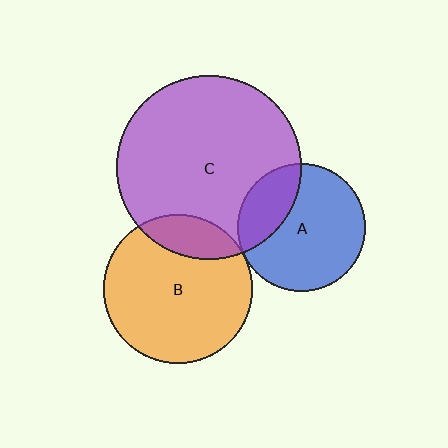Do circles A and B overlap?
Yes.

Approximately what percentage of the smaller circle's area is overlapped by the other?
Approximately 5%.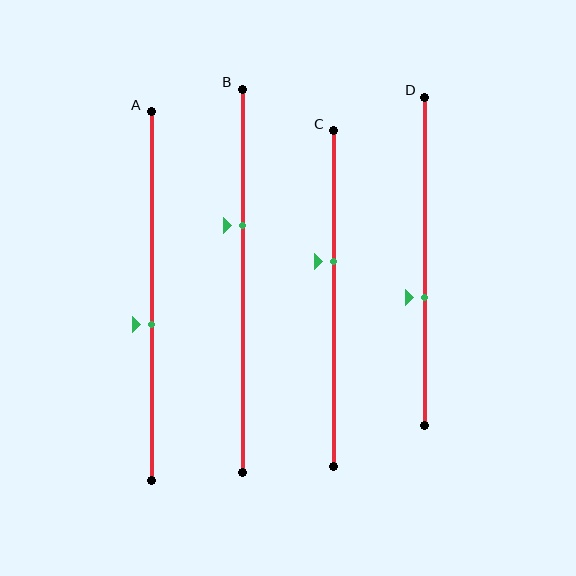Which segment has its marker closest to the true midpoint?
Segment A has its marker closest to the true midpoint.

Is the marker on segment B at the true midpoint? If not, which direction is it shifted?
No, the marker on segment B is shifted upward by about 15% of the segment length.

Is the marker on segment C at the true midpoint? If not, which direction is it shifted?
No, the marker on segment C is shifted upward by about 11% of the segment length.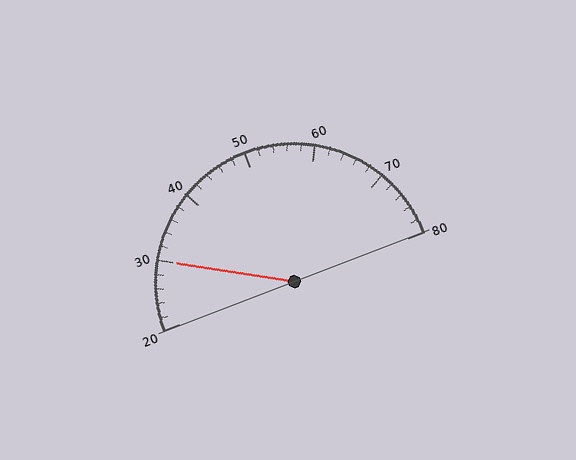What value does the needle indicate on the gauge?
The needle indicates approximately 30.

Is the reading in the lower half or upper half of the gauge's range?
The reading is in the lower half of the range (20 to 80).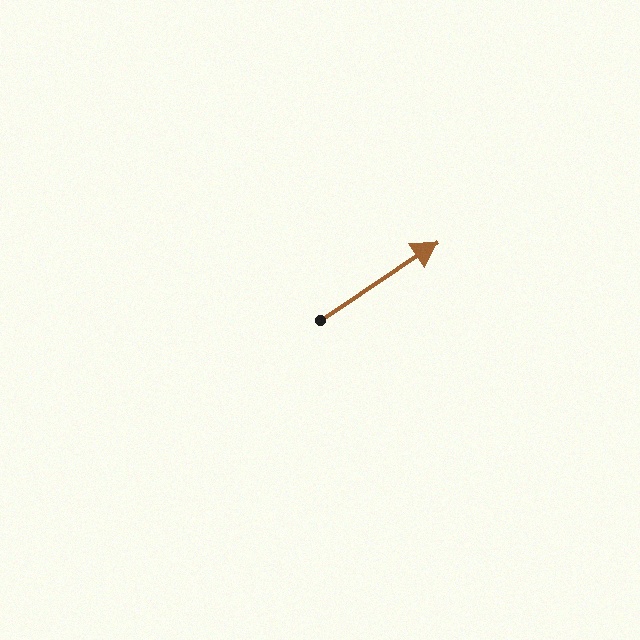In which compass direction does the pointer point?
Northeast.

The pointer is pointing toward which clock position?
Roughly 2 o'clock.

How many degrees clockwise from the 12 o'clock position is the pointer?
Approximately 56 degrees.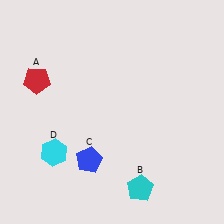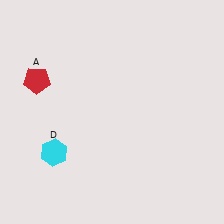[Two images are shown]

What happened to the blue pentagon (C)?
The blue pentagon (C) was removed in Image 2. It was in the bottom-left area of Image 1.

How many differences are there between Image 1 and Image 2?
There are 2 differences between the two images.